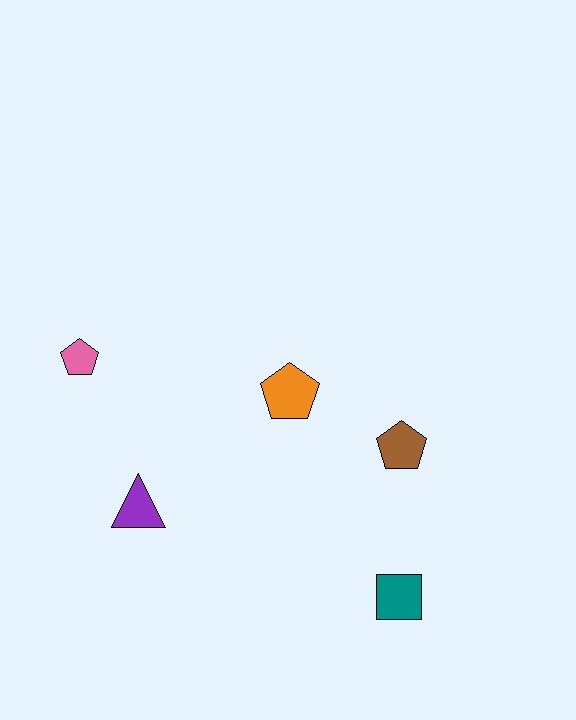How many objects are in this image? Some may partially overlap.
There are 5 objects.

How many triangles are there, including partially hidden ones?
There is 1 triangle.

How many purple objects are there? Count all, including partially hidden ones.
There is 1 purple object.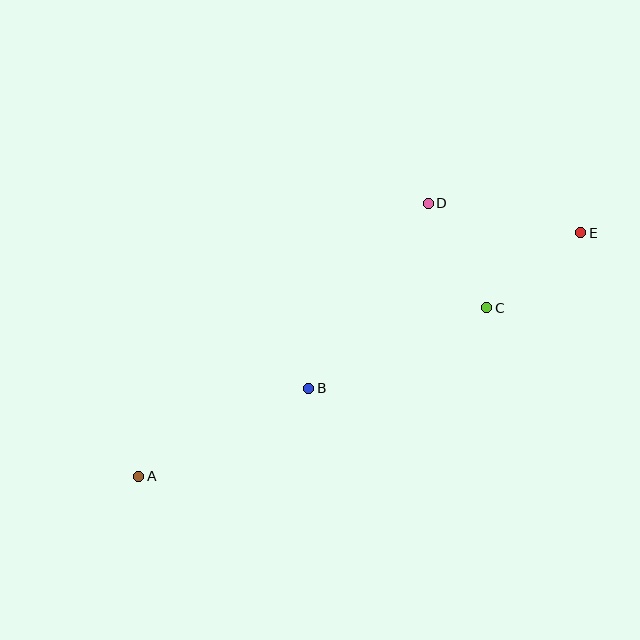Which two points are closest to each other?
Points C and D are closest to each other.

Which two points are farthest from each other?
Points A and E are farthest from each other.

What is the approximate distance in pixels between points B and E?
The distance between B and E is approximately 313 pixels.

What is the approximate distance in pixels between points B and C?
The distance between B and C is approximately 195 pixels.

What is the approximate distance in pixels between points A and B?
The distance between A and B is approximately 191 pixels.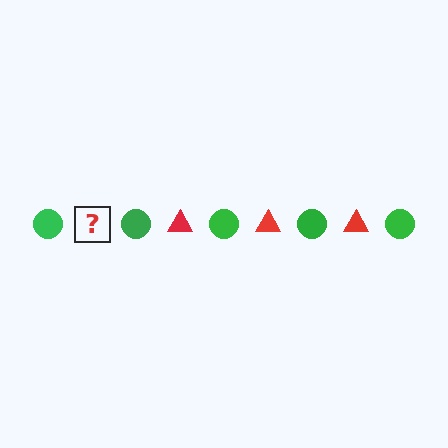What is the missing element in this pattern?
The missing element is a red triangle.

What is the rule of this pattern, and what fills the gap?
The rule is that the pattern alternates between green circle and red triangle. The gap should be filled with a red triangle.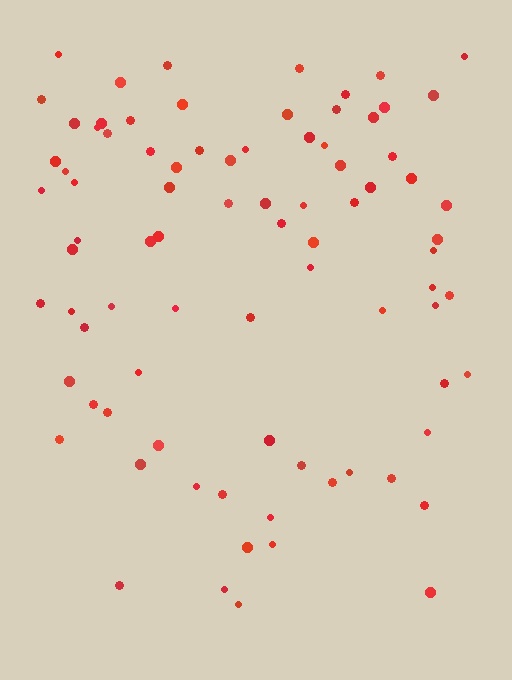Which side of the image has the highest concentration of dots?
The top.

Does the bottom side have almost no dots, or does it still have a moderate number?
Still a moderate number, just noticeably fewer than the top.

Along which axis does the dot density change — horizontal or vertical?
Vertical.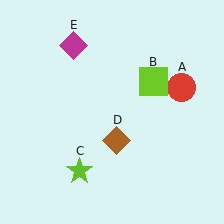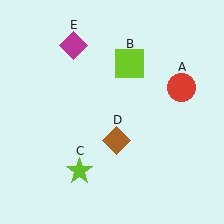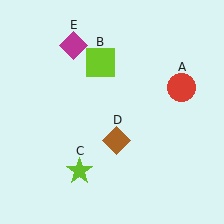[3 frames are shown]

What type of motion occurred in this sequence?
The lime square (object B) rotated counterclockwise around the center of the scene.